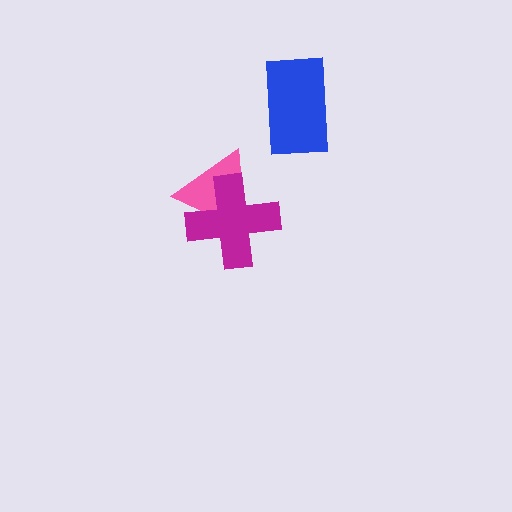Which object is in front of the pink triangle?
The magenta cross is in front of the pink triangle.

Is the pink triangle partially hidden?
Yes, it is partially covered by another shape.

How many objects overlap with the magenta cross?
1 object overlaps with the magenta cross.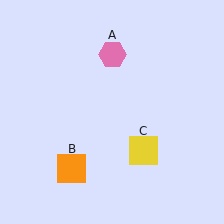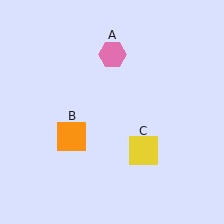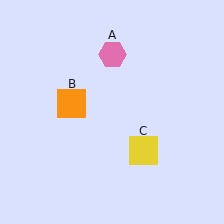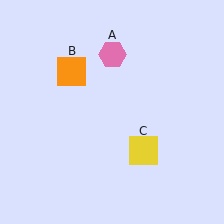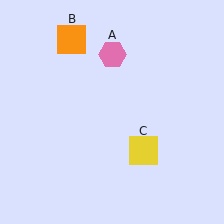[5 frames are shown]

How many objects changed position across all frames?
1 object changed position: orange square (object B).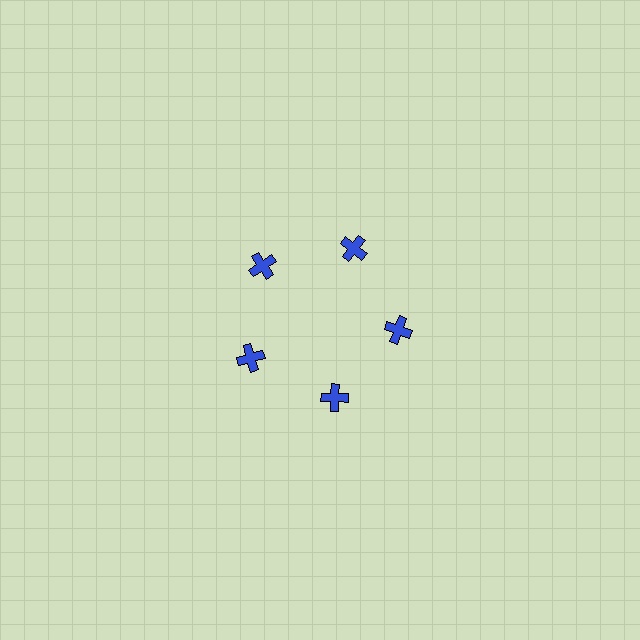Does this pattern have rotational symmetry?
Yes, this pattern has 5-fold rotational symmetry. It looks the same after rotating 72 degrees around the center.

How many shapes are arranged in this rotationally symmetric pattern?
There are 5 shapes, arranged in 5 groups of 1.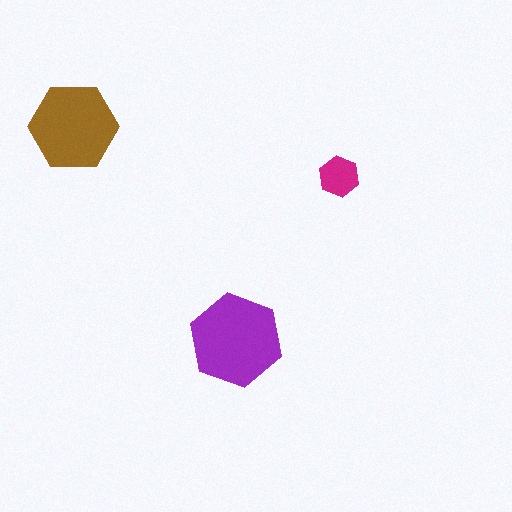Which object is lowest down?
The purple hexagon is bottommost.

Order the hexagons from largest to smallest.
the purple one, the brown one, the magenta one.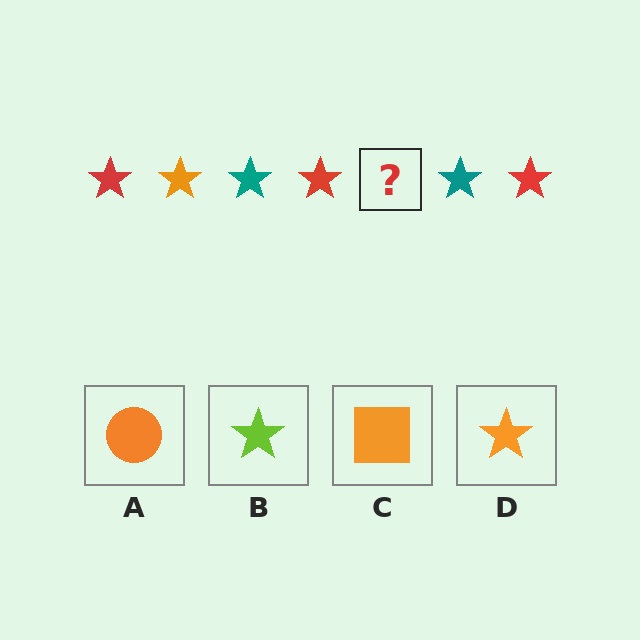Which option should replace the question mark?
Option D.